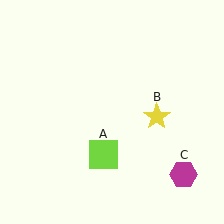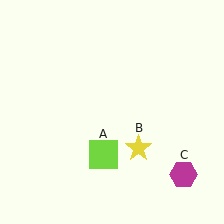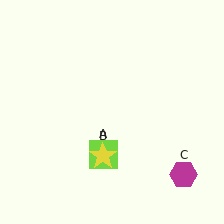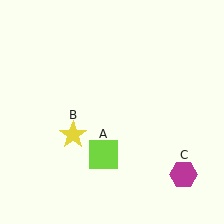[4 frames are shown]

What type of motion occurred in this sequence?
The yellow star (object B) rotated clockwise around the center of the scene.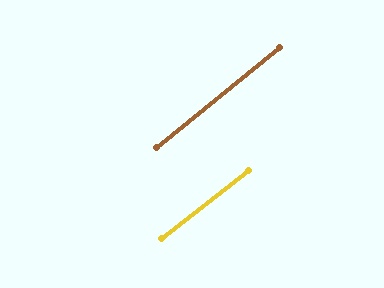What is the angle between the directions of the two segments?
Approximately 1 degree.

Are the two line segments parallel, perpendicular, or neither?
Parallel — their directions differ by only 0.8°.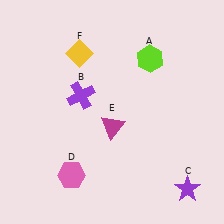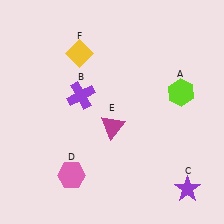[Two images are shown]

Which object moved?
The lime hexagon (A) moved down.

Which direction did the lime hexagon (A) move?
The lime hexagon (A) moved down.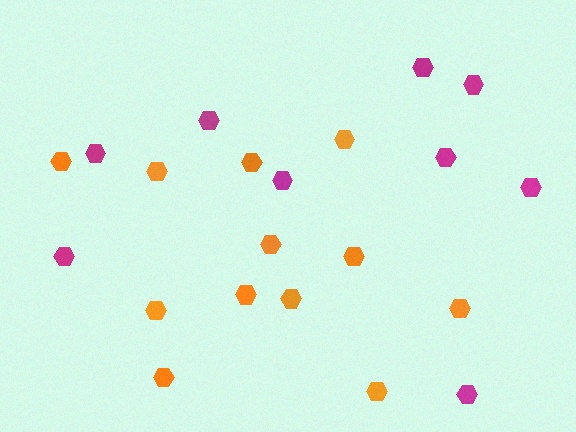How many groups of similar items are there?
There are 2 groups: one group of magenta hexagons (9) and one group of orange hexagons (12).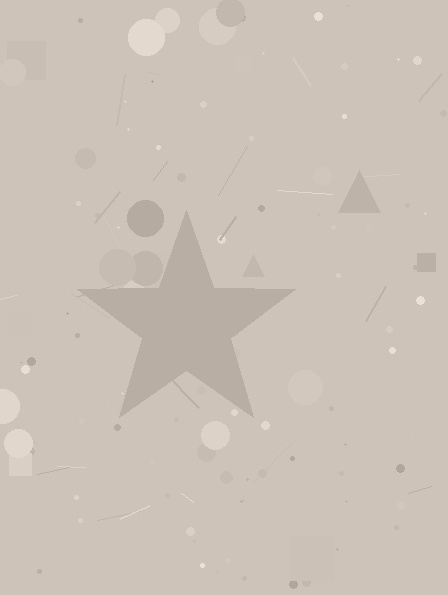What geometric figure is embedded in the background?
A star is embedded in the background.